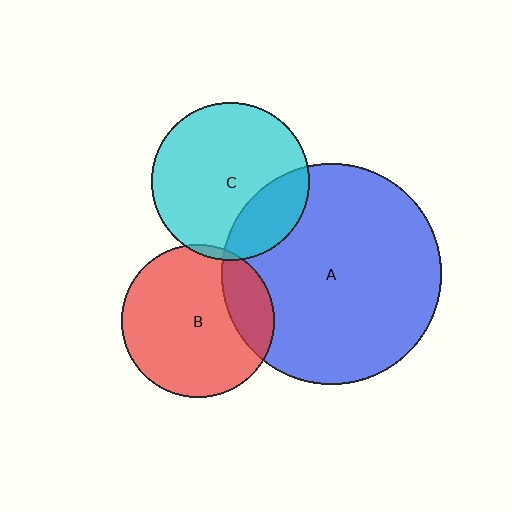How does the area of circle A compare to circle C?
Approximately 2.0 times.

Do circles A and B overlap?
Yes.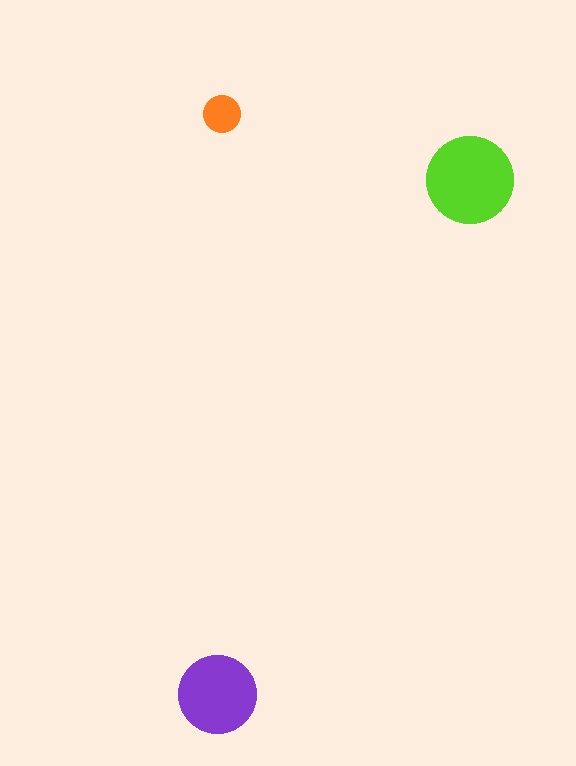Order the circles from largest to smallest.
the lime one, the purple one, the orange one.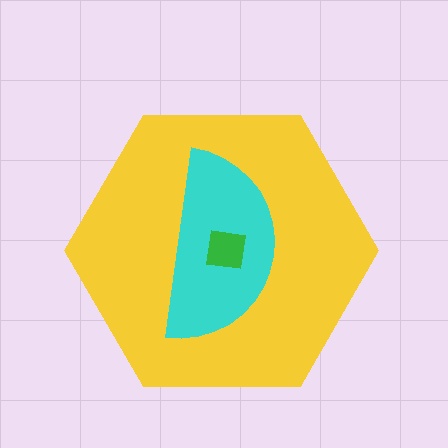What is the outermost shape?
The yellow hexagon.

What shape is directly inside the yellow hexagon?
The cyan semicircle.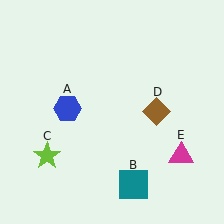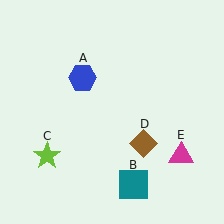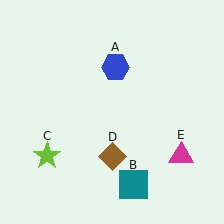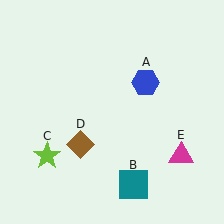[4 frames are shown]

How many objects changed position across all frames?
2 objects changed position: blue hexagon (object A), brown diamond (object D).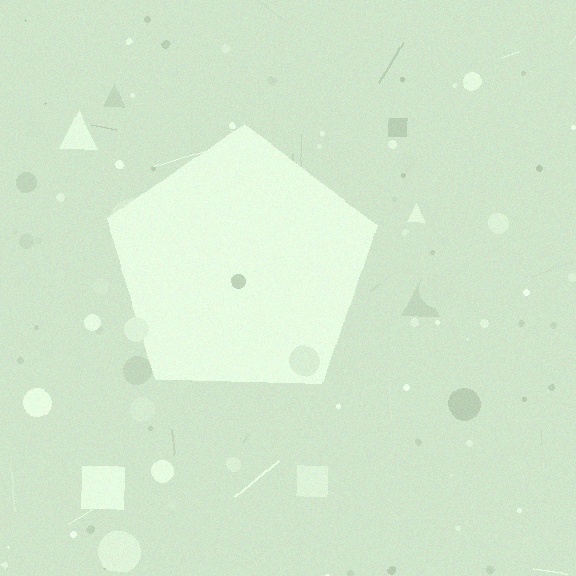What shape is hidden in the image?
A pentagon is hidden in the image.